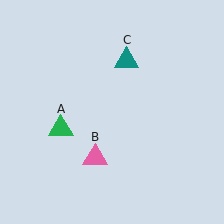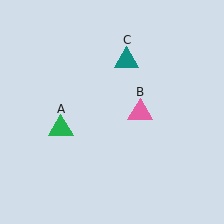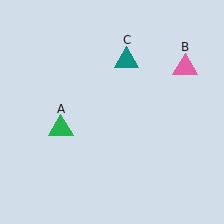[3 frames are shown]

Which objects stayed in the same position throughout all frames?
Green triangle (object A) and teal triangle (object C) remained stationary.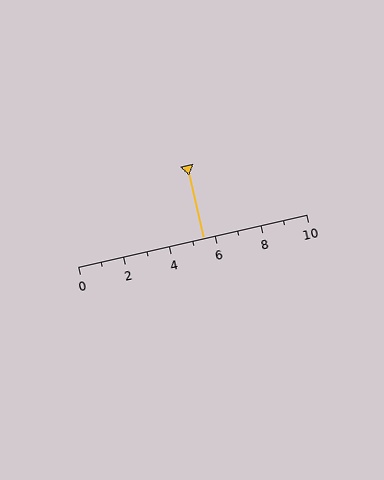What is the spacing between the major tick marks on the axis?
The major ticks are spaced 2 apart.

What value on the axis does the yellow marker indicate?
The marker indicates approximately 5.5.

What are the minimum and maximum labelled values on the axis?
The axis runs from 0 to 10.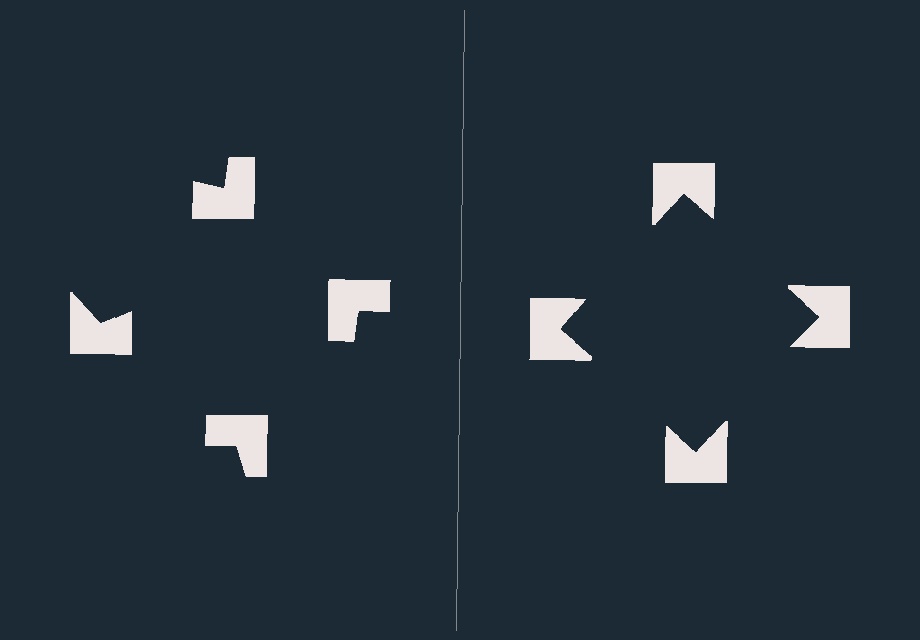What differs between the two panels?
The notched squares are positioned identically on both sides; only the wedge orientations differ. On the right they align to a square; on the left they are misaligned.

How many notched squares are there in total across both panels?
8 — 4 on each side.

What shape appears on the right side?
An illusory square.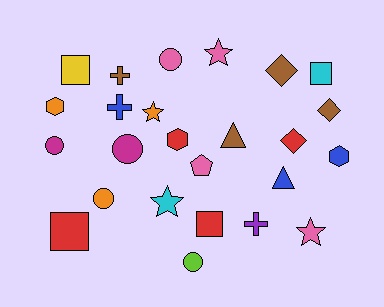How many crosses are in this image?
There are 3 crosses.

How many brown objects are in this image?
There are 4 brown objects.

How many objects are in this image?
There are 25 objects.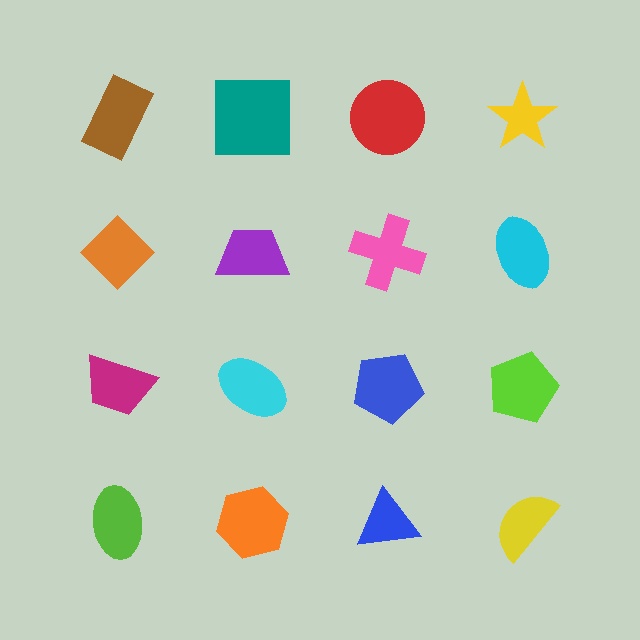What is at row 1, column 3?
A red circle.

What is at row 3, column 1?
A magenta trapezoid.